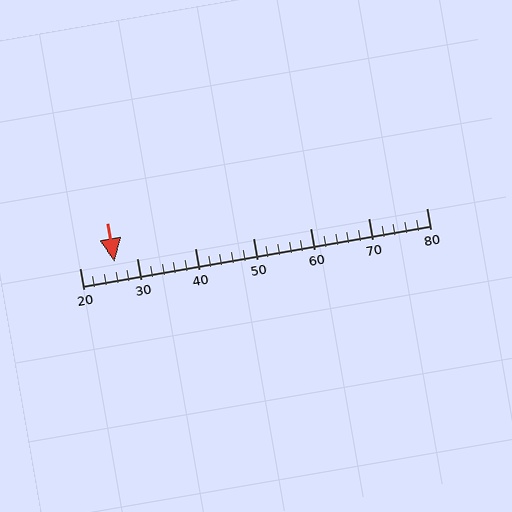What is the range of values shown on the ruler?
The ruler shows values from 20 to 80.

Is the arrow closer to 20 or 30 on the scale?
The arrow is closer to 30.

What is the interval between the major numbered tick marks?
The major tick marks are spaced 10 units apart.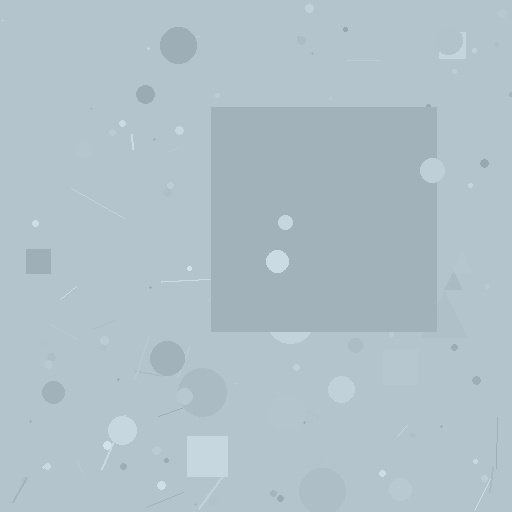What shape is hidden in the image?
A square is hidden in the image.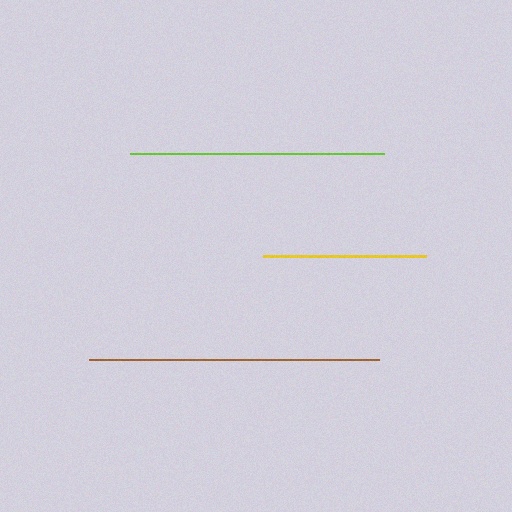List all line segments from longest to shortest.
From longest to shortest: brown, lime, yellow.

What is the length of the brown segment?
The brown segment is approximately 290 pixels long.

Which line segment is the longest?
The brown line is the longest at approximately 290 pixels.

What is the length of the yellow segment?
The yellow segment is approximately 162 pixels long.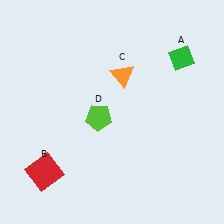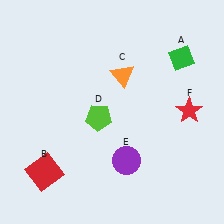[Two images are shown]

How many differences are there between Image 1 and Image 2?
There are 2 differences between the two images.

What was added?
A purple circle (E), a red star (F) were added in Image 2.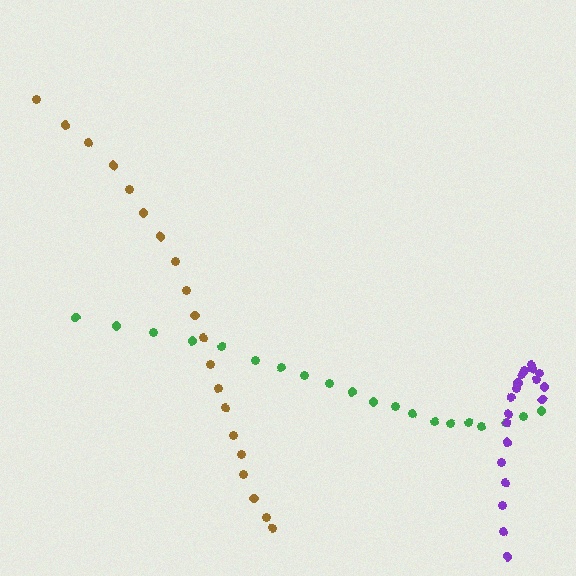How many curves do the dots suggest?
There are 3 distinct paths.